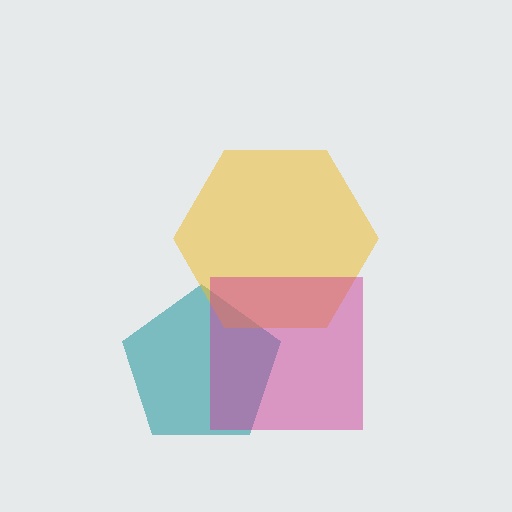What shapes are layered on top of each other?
The layered shapes are: a teal pentagon, a yellow hexagon, a magenta square.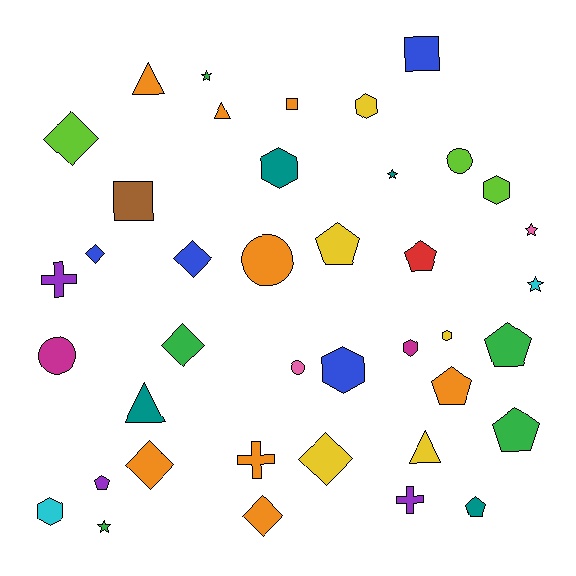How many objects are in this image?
There are 40 objects.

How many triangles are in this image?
There are 4 triangles.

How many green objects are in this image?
There are 5 green objects.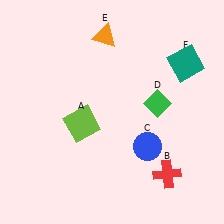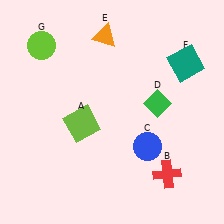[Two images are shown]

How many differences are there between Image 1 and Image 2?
There is 1 difference between the two images.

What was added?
A lime circle (G) was added in Image 2.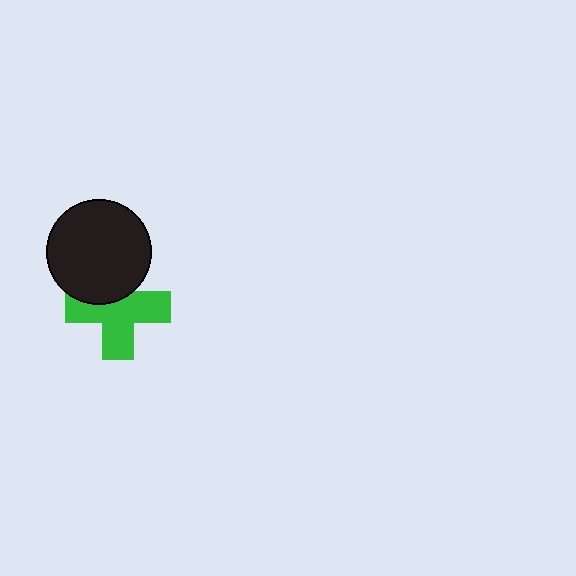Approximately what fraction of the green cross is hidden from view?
Roughly 32% of the green cross is hidden behind the black circle.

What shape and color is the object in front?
The object in front is a black circle.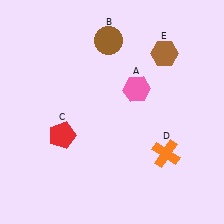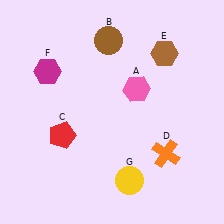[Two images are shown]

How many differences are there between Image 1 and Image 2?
There are 2 differences between the two images.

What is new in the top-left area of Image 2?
A magenta hexagon (F) was added in the top-left area of Image 2.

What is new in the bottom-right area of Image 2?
A yellow circle (G) was added in the bottom-right area of Image 2.